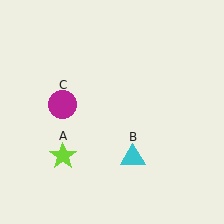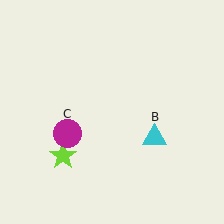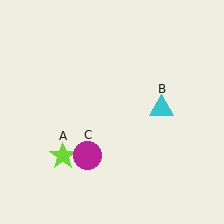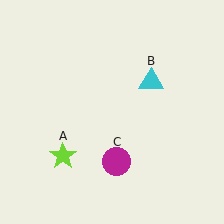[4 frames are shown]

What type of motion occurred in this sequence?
The cyan triangle (object B), magenta circle (object C) rotated counterclockwise around the center of the scene.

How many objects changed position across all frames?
2 objects changed position: cyan triangle (object B), magenta circle (object C).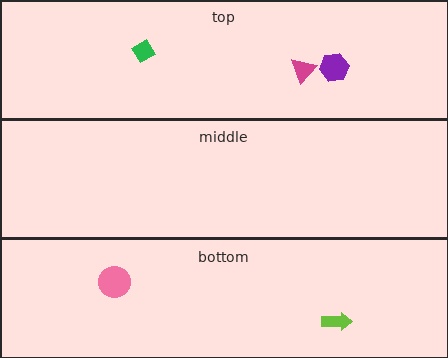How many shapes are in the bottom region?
2.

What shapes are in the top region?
The green diamond, the purple hexagon, the magenta triangle.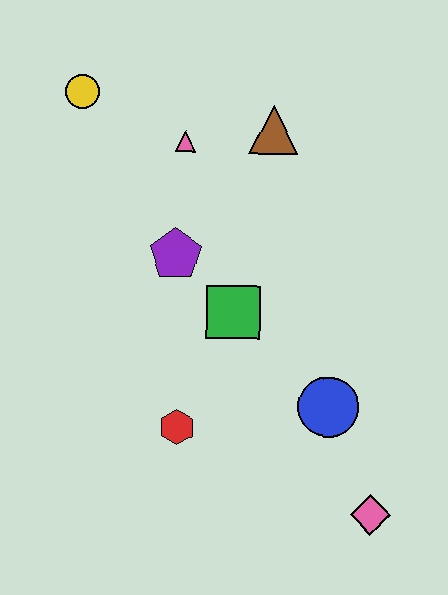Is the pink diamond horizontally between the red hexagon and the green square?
No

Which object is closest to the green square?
The purple pentagon is closest to the green square.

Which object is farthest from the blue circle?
The yellow circle is farthest from the blue circle.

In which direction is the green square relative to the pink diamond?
The green square is above the pink diamond.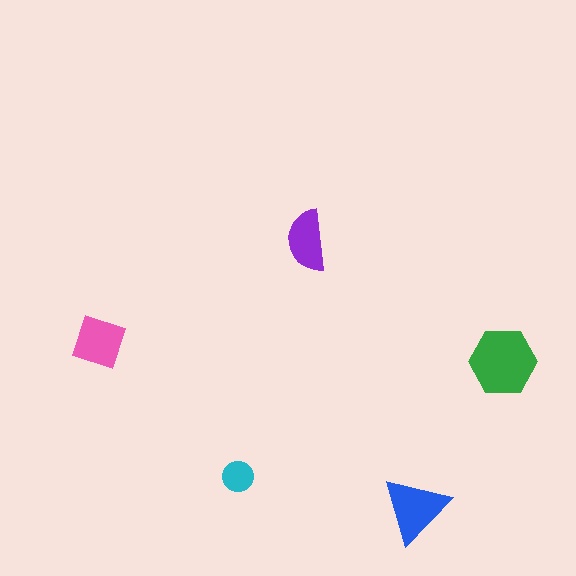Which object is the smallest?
The cyan circle.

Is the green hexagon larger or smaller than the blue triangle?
Larger.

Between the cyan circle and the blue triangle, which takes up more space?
The blue triangle.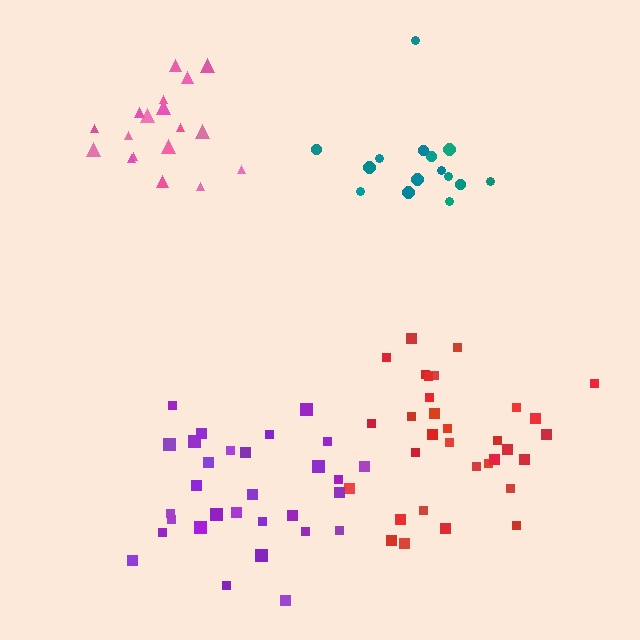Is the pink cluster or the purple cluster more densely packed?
Pink.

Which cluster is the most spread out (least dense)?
Red.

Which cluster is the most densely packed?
Pink.